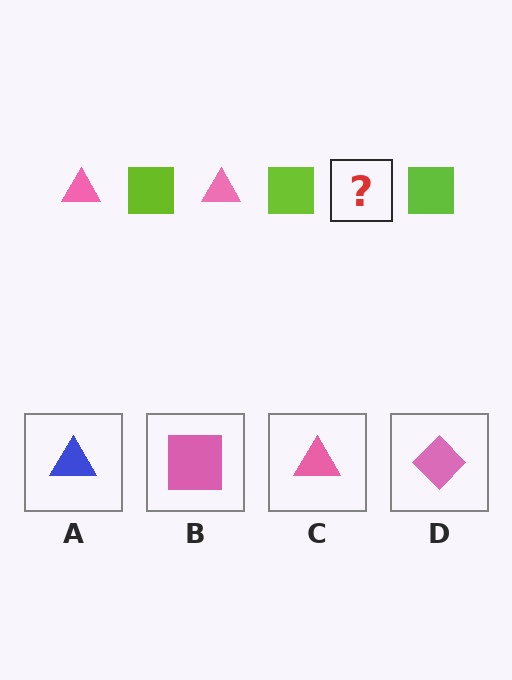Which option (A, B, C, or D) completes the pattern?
C.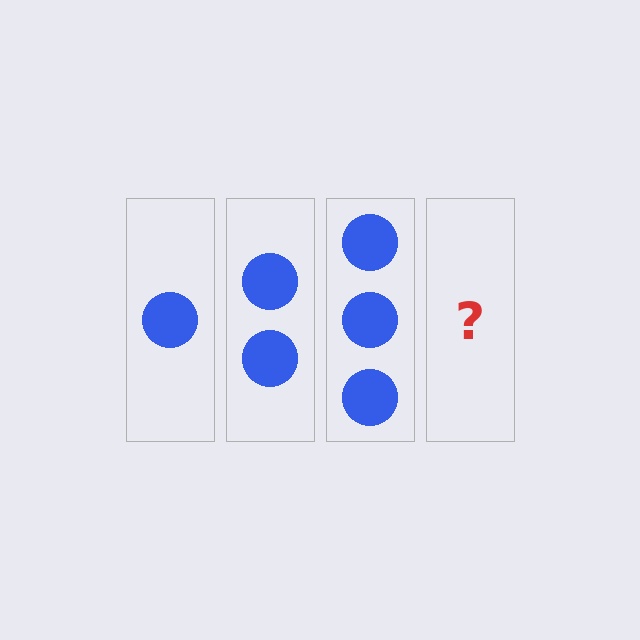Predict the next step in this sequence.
The next step is 4 circles.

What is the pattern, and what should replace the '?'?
The pattern is that each step adds one more circle. The '?' should be 4 circles.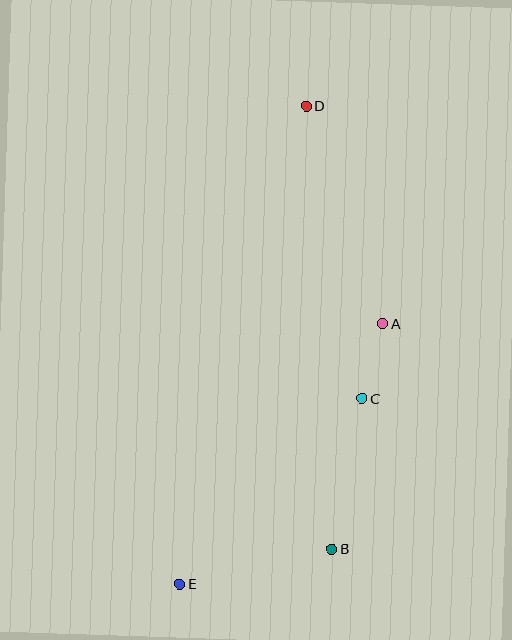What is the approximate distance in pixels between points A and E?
The distance between A and E is approximately 330 pixels.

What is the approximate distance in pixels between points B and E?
The distance between B and E is approximately 156 pixels.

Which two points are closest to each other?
Points A and C are closest to each other.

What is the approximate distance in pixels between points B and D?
The distance between B and D is approximately 444 pixels.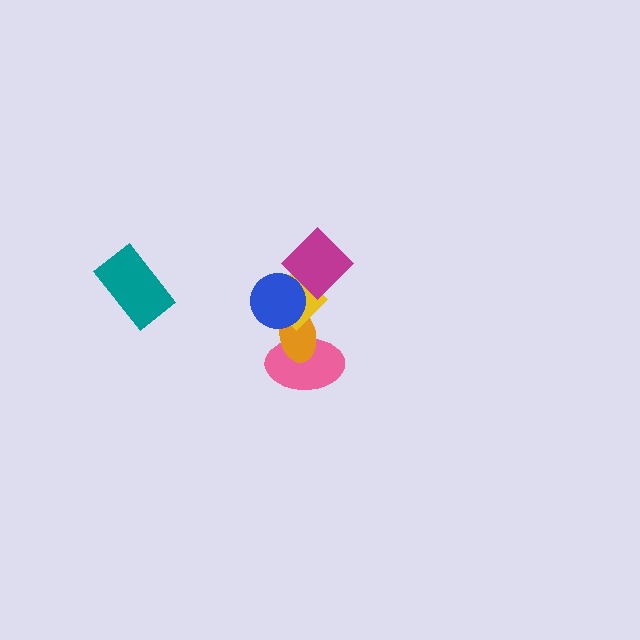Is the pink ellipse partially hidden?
Yes, it is partially covered by another shape.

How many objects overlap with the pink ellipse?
1 object overlaps with the pink ellipse.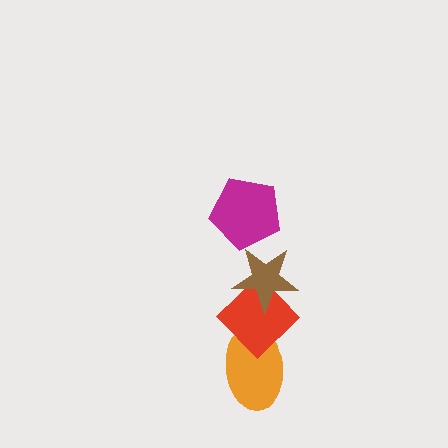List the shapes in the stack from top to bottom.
From top to bottom: the magenta pentagon, the brown star, the red diamond, the orange ellipse.